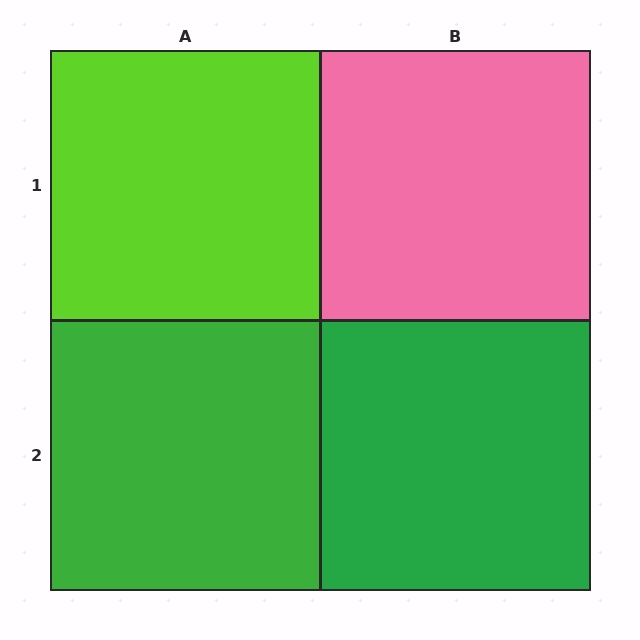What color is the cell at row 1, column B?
Pink.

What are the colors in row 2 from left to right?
Green, green.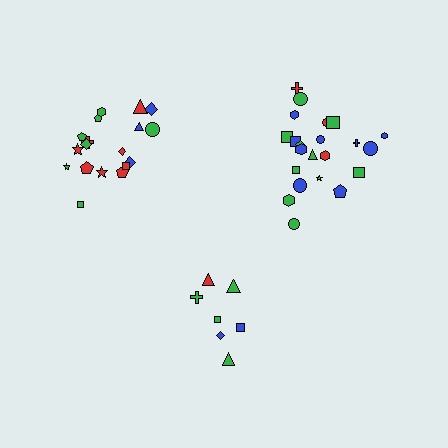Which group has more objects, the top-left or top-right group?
The top-right group.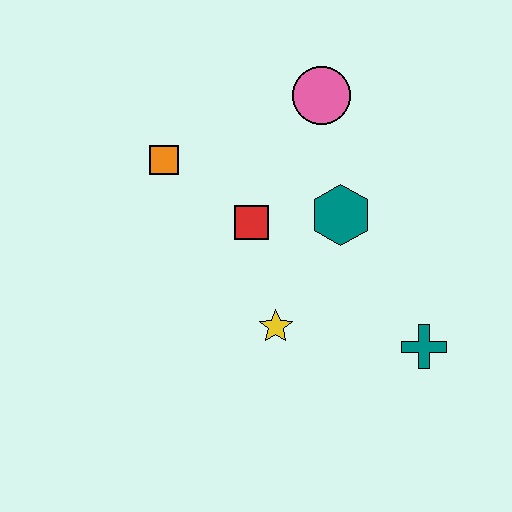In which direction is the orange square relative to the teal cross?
The orange square is to the left of the teal cross.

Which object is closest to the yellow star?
The red square is closest to the yellow star.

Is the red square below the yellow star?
No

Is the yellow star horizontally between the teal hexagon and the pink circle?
No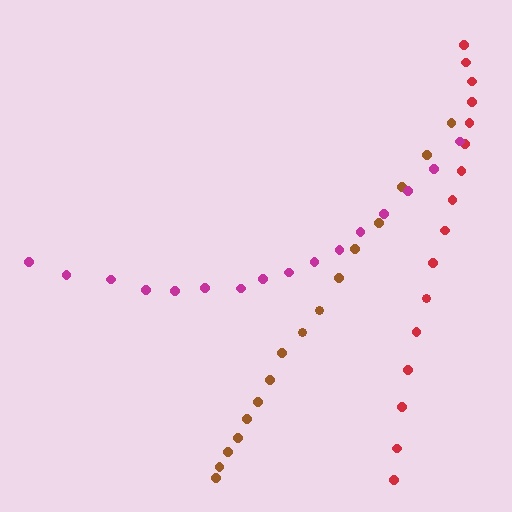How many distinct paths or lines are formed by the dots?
There are 3 distinct paths.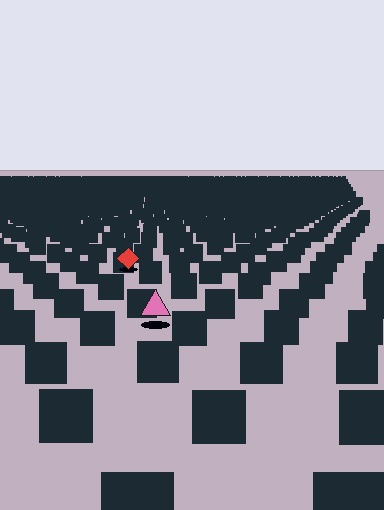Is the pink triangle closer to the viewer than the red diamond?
Yes. The pink triangle is closer — you can tell from the texture gradient: the ground texture is coarser near it.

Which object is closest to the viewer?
The pink triangle is closest. The texture marks near it are larger and more spread out.